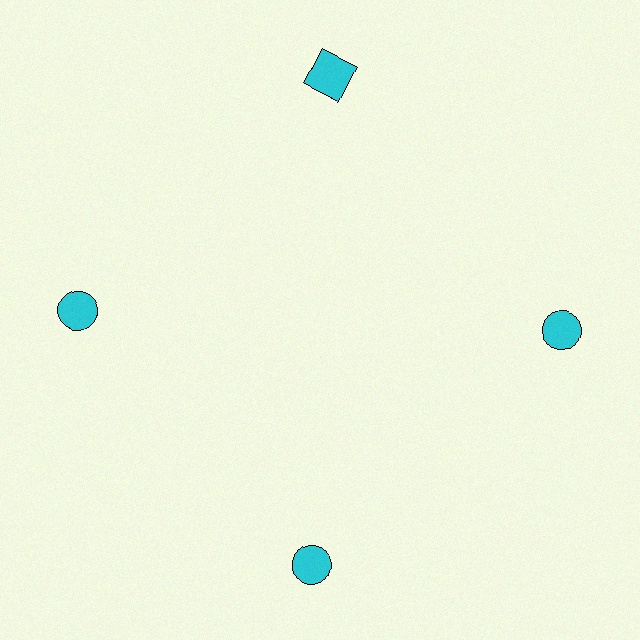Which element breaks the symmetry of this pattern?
The cyan square at roughly the 12 o'clock position breaks the symmetry. All other shapes are cyan circles.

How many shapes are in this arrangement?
There are 4 shapes arranged in a ring pattern.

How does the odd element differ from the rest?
It has a different shape: square instead of circle.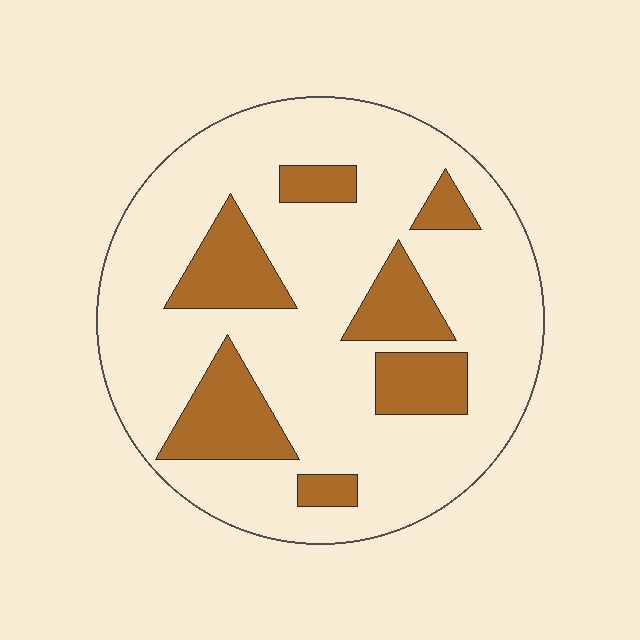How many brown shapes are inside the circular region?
7.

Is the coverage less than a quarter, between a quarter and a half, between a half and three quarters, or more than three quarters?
Less than a quarter.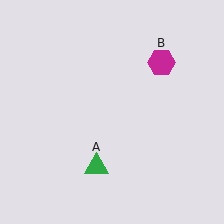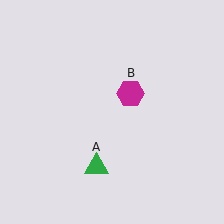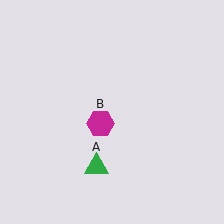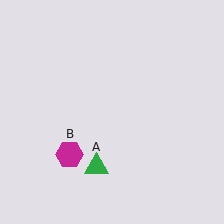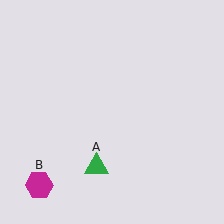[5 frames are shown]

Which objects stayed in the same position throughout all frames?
Green triangle (object A) remained stationary.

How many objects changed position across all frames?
1 object changed position: magenta hexagon (object B).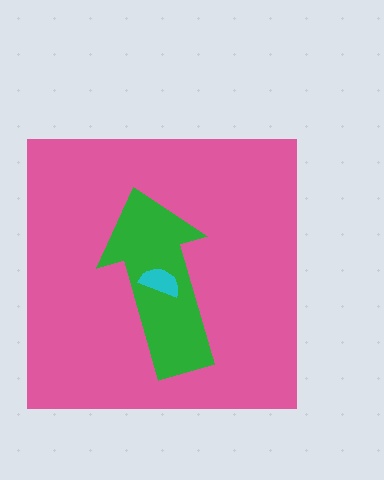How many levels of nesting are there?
3.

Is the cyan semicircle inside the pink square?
Yes.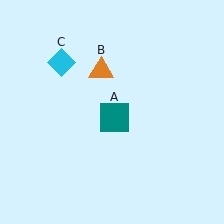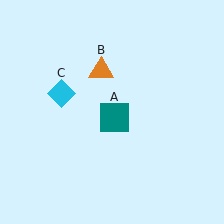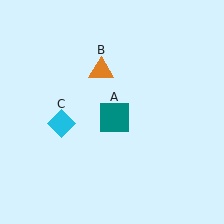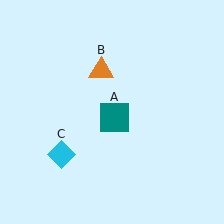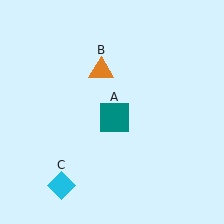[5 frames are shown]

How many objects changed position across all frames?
1 object changed position: cyan diamond (object C).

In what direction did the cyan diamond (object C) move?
The cyan diamond (object C) moved down.